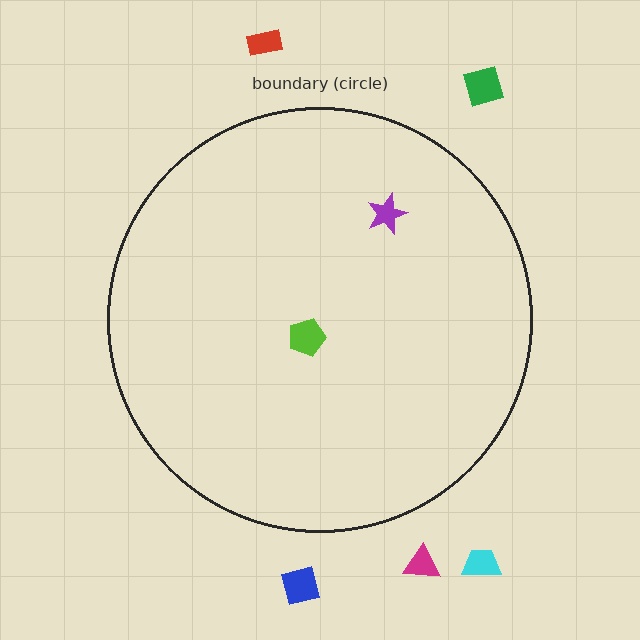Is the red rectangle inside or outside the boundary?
Outside.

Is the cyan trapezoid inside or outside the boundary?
Outside.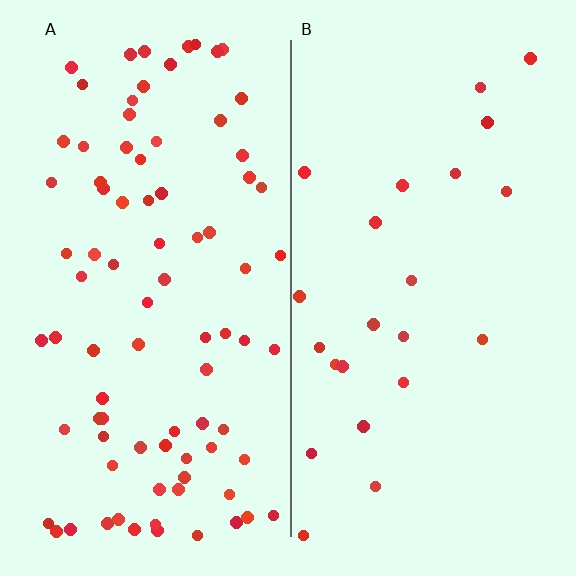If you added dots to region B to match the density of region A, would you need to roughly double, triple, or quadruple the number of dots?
Approximately quadruple.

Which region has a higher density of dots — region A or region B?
A (the left).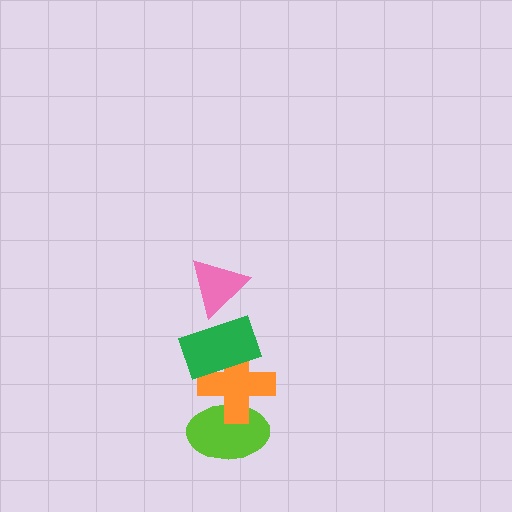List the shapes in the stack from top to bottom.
From top to bottom: the pink triangle, the green rectangle, the orange cross, the lime ellipse.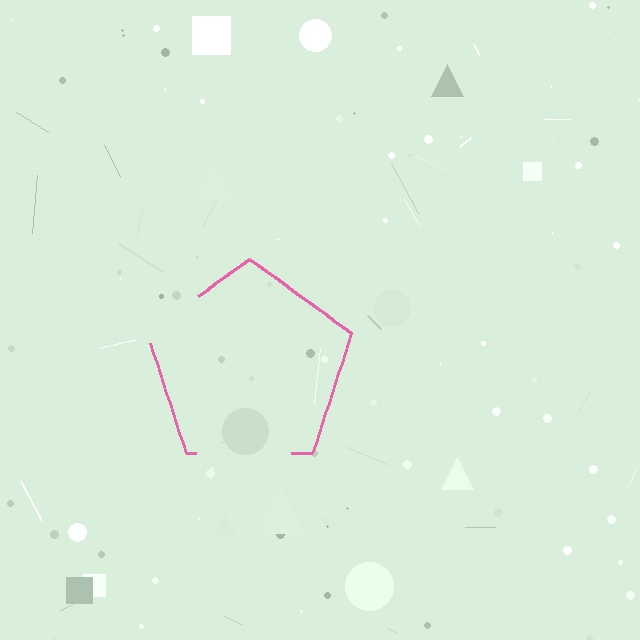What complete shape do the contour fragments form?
The contour fragments form a pentagon.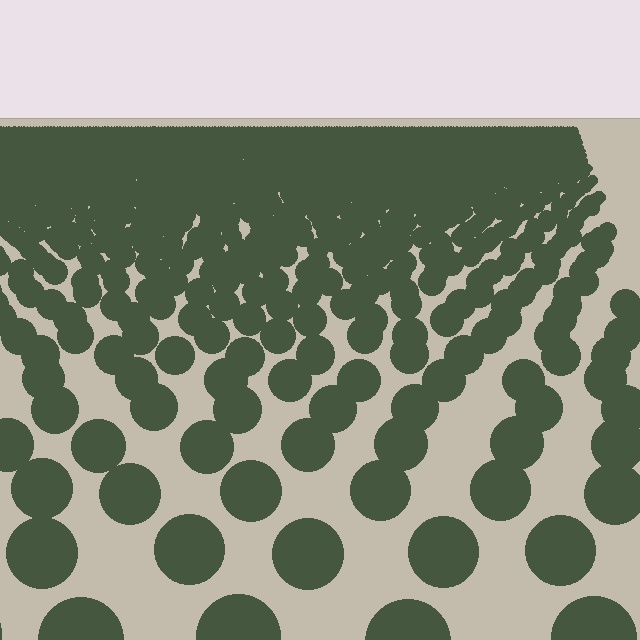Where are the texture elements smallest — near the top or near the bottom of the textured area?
Near the top.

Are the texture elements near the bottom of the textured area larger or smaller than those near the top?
Larger. Near the bottom, elements are closer to the viewer and appear at a bigger on-screen size.